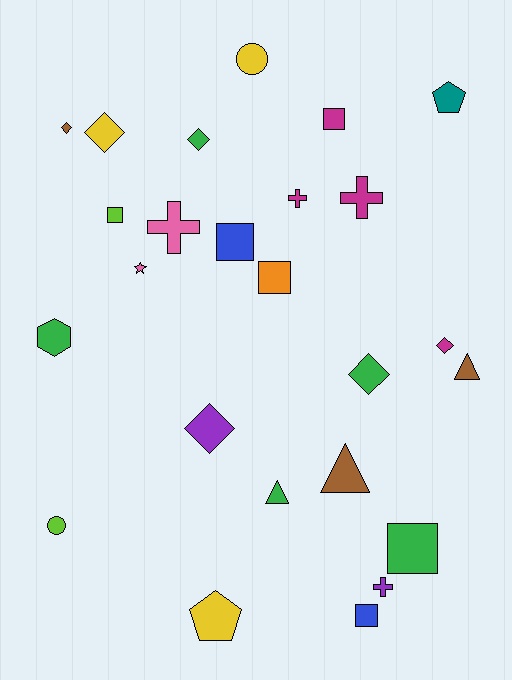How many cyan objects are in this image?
There are no cyan objects.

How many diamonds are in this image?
There are 6 diamonds.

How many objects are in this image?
There are 25 objects.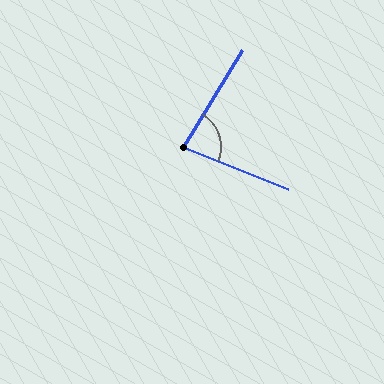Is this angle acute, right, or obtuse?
It is acute.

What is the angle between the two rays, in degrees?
Approximately 80 degrees.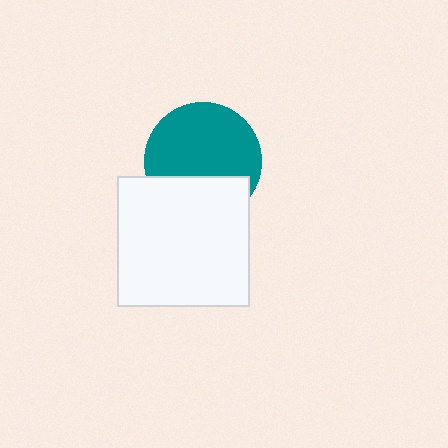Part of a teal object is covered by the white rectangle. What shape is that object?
It is a circle.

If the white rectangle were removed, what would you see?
You would see the complete teal circle.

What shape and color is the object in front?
The object in front is a white rectangle.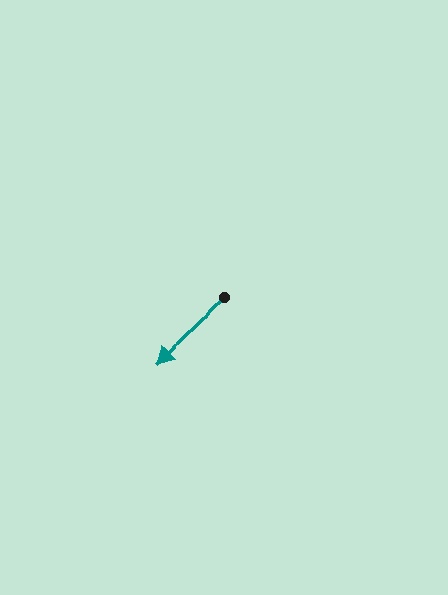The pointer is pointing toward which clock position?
Roughly 8 o'clock.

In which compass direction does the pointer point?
Southwest.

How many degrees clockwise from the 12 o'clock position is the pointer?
Approximately 227 degrees.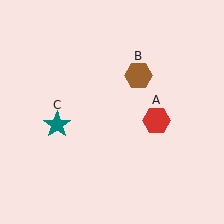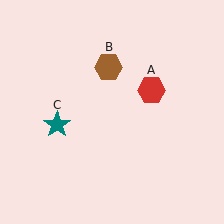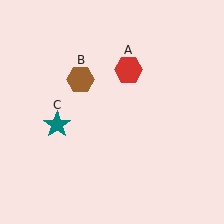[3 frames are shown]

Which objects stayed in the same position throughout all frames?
Teal star (object C) remained stationary.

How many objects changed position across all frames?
2 objects changed position: red hexagon (object A), brown hexagon (object B).